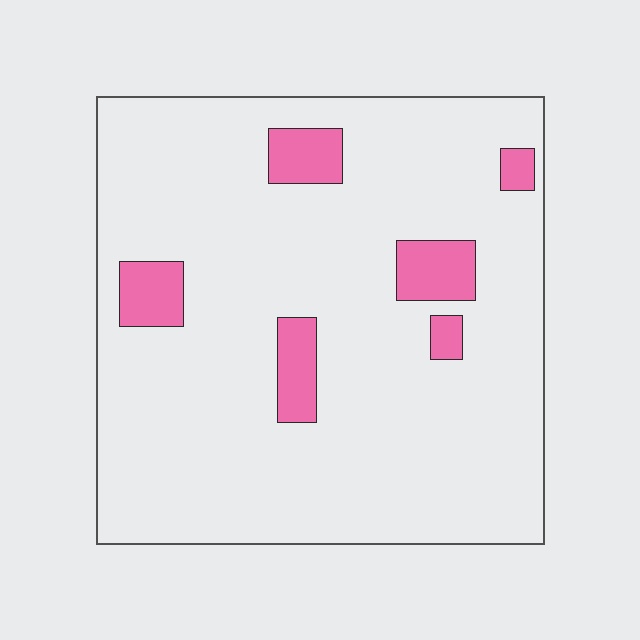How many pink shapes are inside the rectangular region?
6.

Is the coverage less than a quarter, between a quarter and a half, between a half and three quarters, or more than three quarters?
Less than a quarter.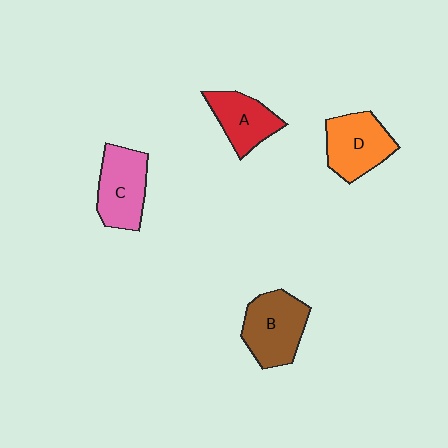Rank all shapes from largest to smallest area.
From largest to smallest: B (brown), D (orange), C (pink), A (red).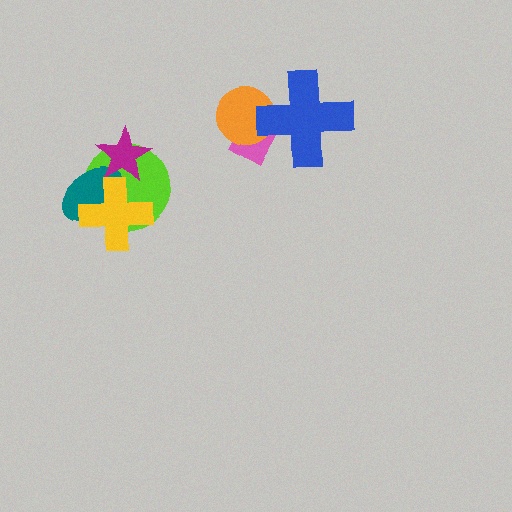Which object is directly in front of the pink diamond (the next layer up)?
The orange circle is directly in front of the pink diamond.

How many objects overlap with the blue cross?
2 objects overlap with the blue cross.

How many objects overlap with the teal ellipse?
3 objects overlap with the teal ellipse.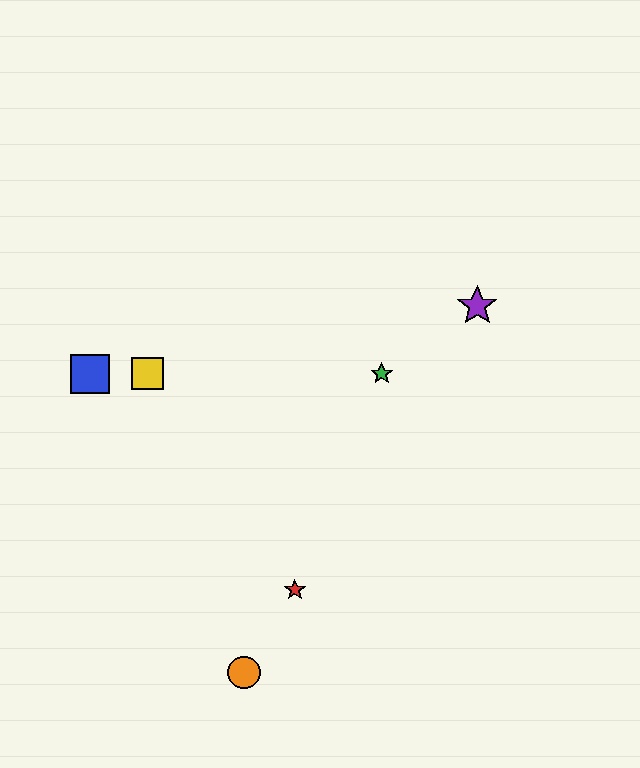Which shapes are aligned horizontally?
The blue square, the green star, the yellow square are aligned horizontally.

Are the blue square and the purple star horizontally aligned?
No, the blue square is at y≈374 and the purple star is at y≈306.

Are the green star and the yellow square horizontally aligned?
Yes, both are at y≈374.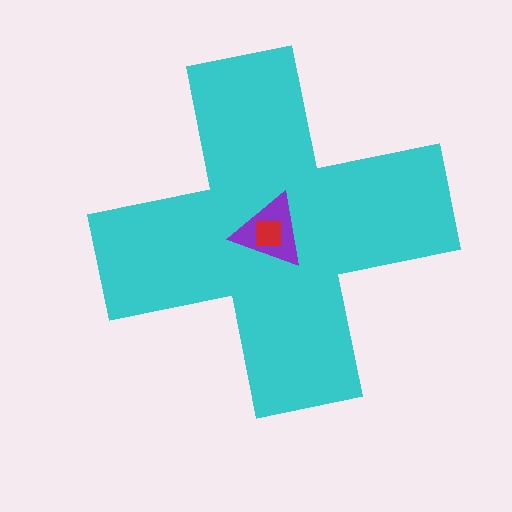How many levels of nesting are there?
3.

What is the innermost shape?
The red square.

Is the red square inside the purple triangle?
Yes.